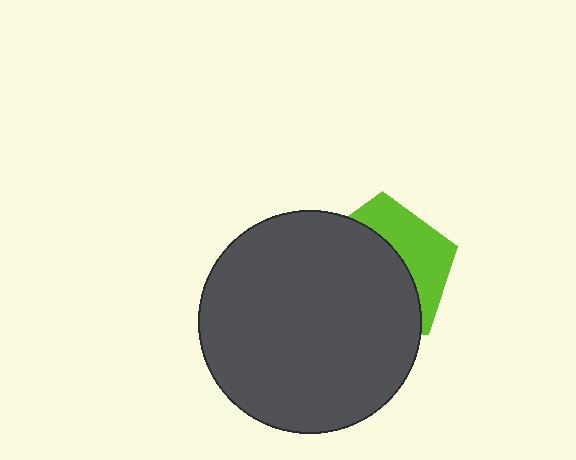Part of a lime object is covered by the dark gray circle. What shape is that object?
It is a pentagon.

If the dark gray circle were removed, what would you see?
You would see the complete lime pentagon.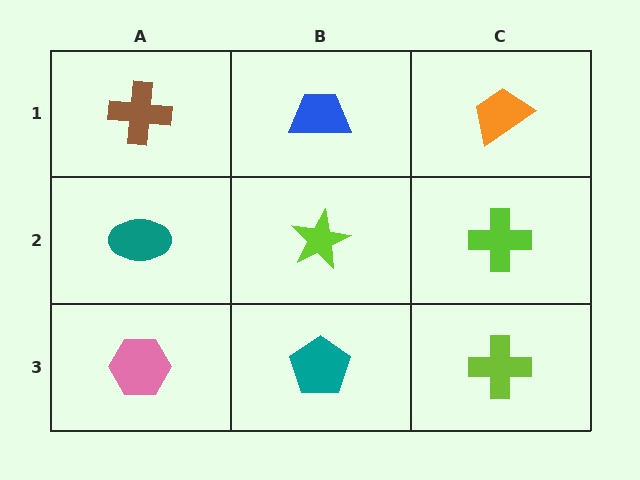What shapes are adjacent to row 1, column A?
A teal ellipse (row 2, column A), a blue trapezoid (row 1, column B).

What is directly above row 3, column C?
A lime cross.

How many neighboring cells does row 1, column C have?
2.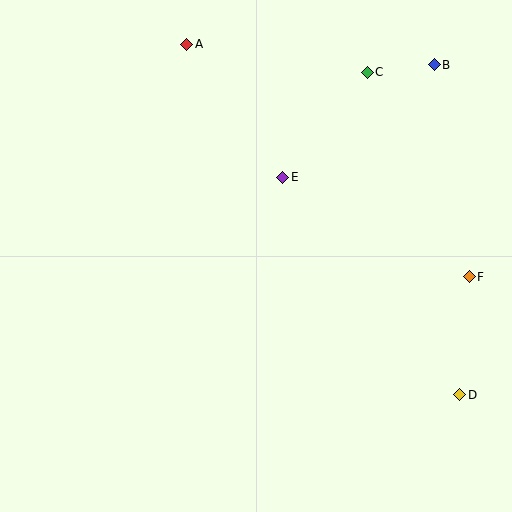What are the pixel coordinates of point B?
Point B is at (434, 65).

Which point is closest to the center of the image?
Point E at (283, 177) is closest to the center.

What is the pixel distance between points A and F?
The distance between A and F is 366 pixels.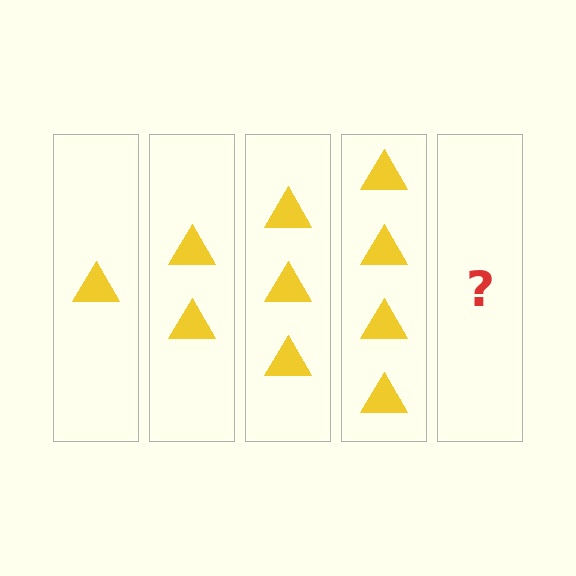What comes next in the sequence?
The next element should be 5 triangles.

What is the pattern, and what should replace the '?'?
The pattern is that each step adds one more triangle. The '?' should be 5 triangles.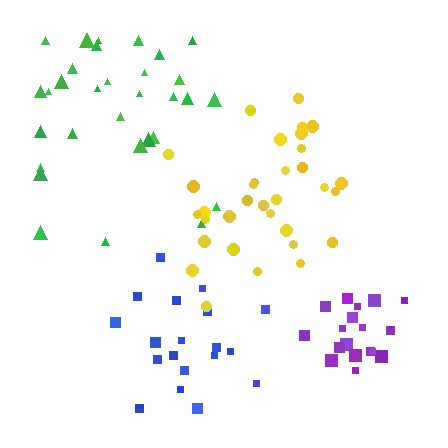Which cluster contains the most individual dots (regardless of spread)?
Green (33).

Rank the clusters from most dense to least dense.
purple, yellow, blue, green.